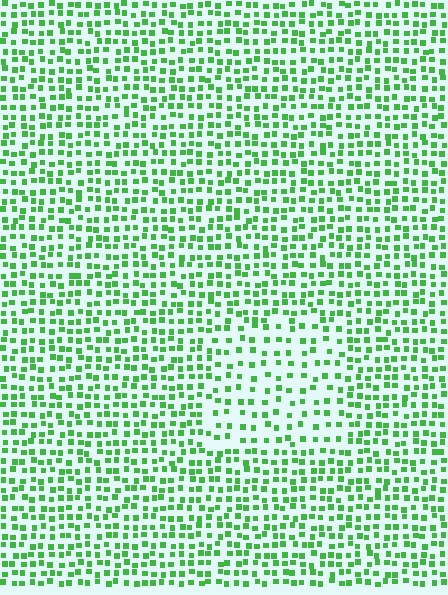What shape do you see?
I see a rectangle.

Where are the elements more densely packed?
The elements are more densely packed outside the rectangle boundary.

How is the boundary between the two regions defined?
The boundary is defined by a change in element density (approximately 1.8x ratio). All elements are the same color, size, and shape.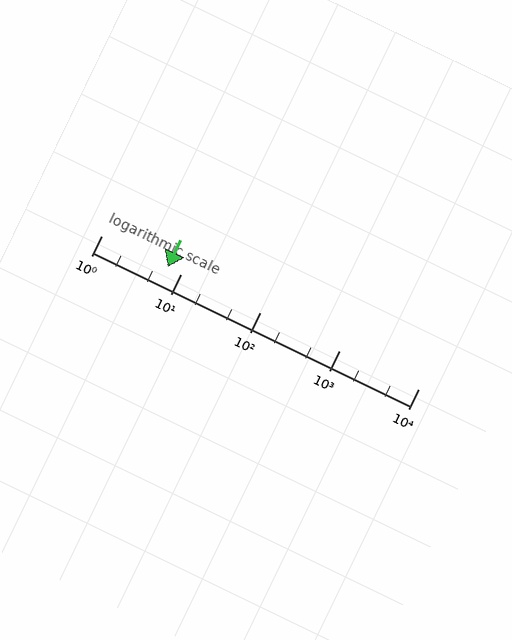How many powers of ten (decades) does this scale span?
The scale spans 4 decades, from 1 to 10000.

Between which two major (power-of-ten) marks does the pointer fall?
The pointer is between 1 and 10.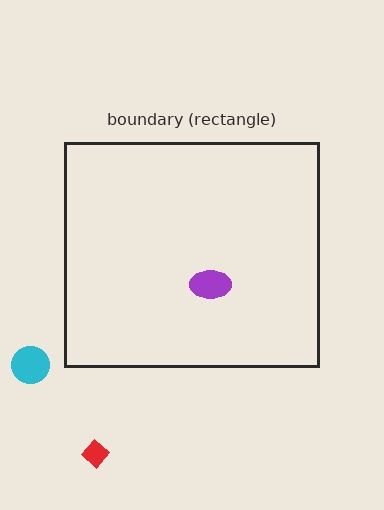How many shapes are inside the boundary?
1 inside, 2 outside.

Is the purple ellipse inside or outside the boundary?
Inside.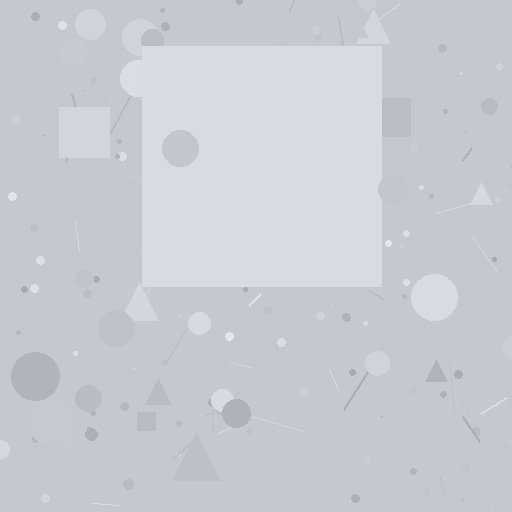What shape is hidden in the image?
A square is hidden in the image.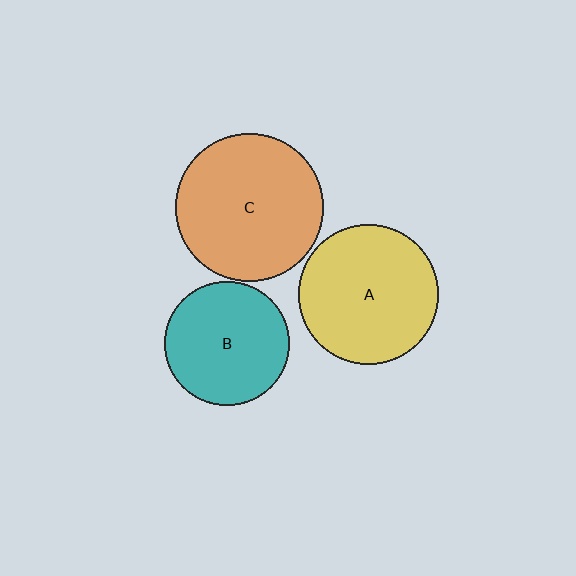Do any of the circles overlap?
No, none of the circles overlap.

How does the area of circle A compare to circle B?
Approximately 1.3 times.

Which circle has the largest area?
Circle C (orange).